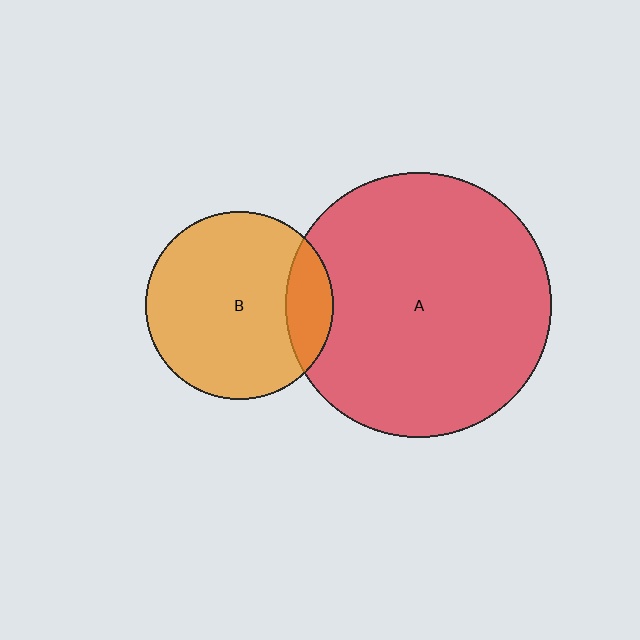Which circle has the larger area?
Circle A (red).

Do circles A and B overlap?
Yes.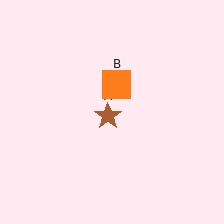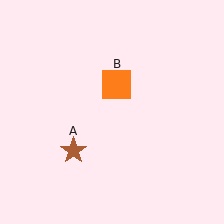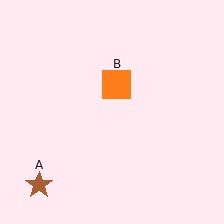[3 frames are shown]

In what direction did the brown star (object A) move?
The brown star (object A) moved down and to the left.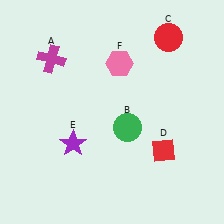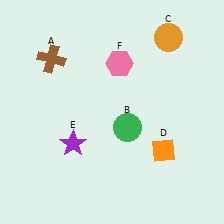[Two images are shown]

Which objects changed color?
A changed from magenta to brown. C changed from red to orange. D changed from red to orange.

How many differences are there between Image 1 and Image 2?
There are 3 differences between the two images.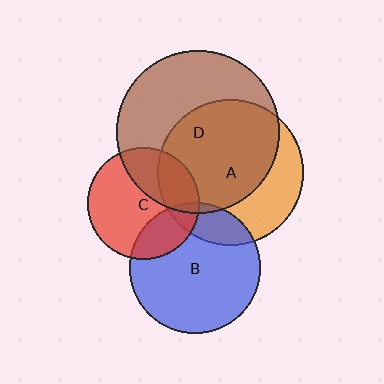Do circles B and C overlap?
Yes.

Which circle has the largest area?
Circle D (brown).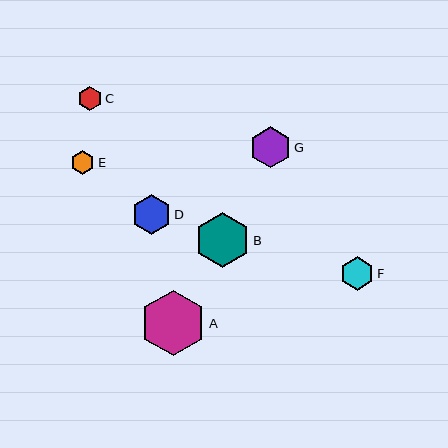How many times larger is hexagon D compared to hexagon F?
Hexagon D is approximately 1.2 times the size of hexagon F.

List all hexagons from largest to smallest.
From largest to smallest: A, B, G, D, F, C, E.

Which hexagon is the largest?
Hexagon A is the largest with a size of approximately 65 pixels.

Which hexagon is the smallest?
Hexagon E is the smallest with a size of approximately 23 pixels.